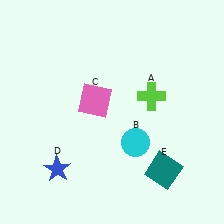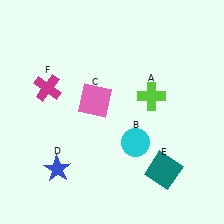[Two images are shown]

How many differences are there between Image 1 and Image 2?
There is 1 difference between the two images.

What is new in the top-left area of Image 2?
A magenta cross (F) was added in the top-left area of Image 2.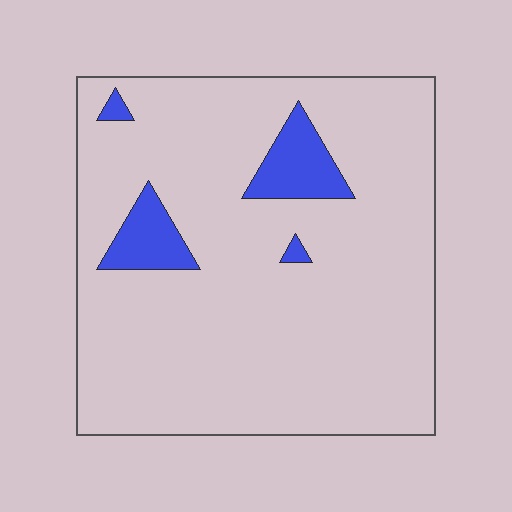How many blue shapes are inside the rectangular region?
4.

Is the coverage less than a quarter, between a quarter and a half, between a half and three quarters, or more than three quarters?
Less than a quarter.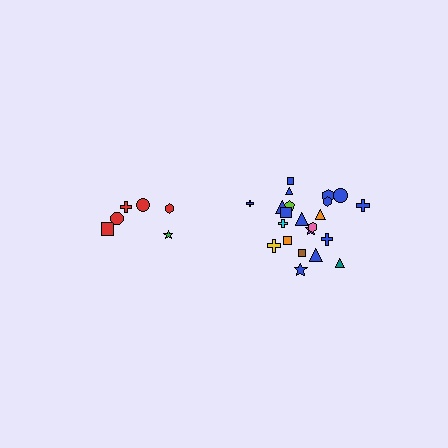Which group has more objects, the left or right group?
The right group.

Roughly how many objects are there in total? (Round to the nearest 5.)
Roughly 30 objects in total.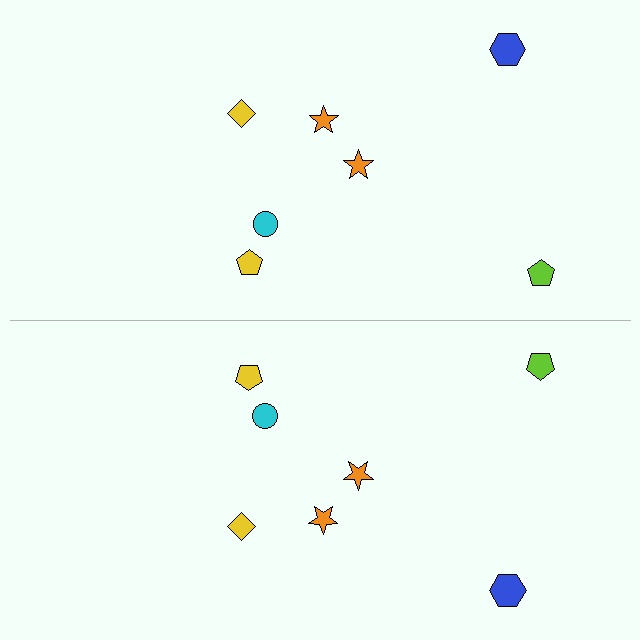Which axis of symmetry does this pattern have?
The pattern has a horizontal axis of symmetry running through the center of the image.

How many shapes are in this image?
There are 14 shapes in this image.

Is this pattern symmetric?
Yes, this pattern has bilateral (reflection) symmetry.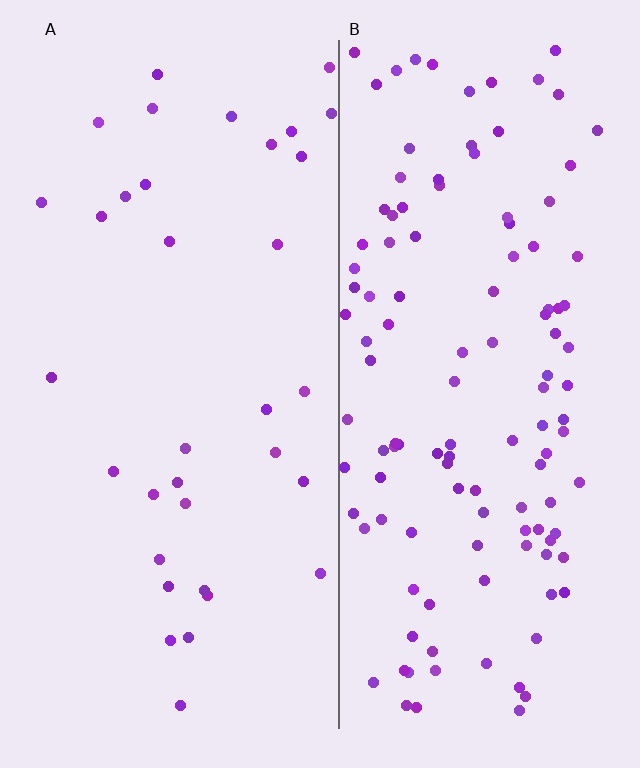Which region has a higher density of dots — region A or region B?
B (the right).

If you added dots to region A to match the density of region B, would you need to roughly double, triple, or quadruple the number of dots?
Approximately quadruple.